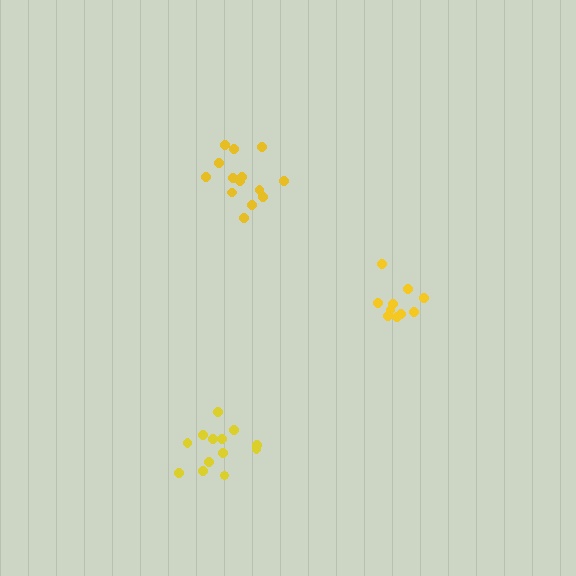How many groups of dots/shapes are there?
There are 3 groups.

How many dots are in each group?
Group 1: 10 dots, Group 2: 13 dots, Group 3: 14 dots (37 total).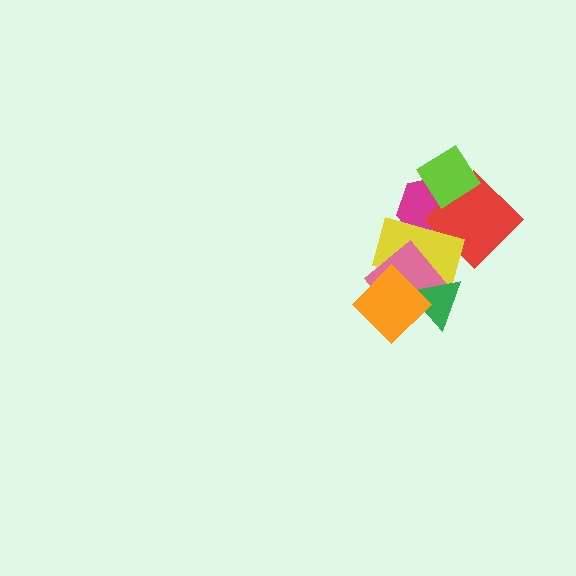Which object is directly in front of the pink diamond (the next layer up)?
The green triangle is directly in front of the pink diamond.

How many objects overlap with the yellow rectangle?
5 objects overlap with the yellow rectangle.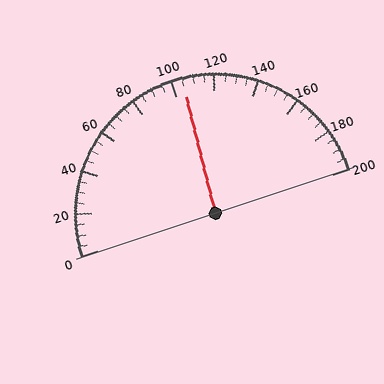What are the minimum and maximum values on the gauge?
The gauge ranges from 0 to 200.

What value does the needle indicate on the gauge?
The needle indicates approximately 105.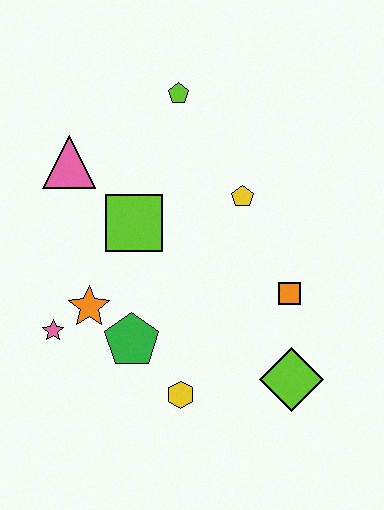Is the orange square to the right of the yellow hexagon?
Yes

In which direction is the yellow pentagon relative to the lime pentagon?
The yellow pentagon is below the lime pentagon.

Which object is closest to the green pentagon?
The orange star is closest to the green pentagon.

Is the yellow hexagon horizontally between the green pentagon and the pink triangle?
No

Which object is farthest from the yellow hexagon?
The lime pentagon is farthest from the yellow hexagon.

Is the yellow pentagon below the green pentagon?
No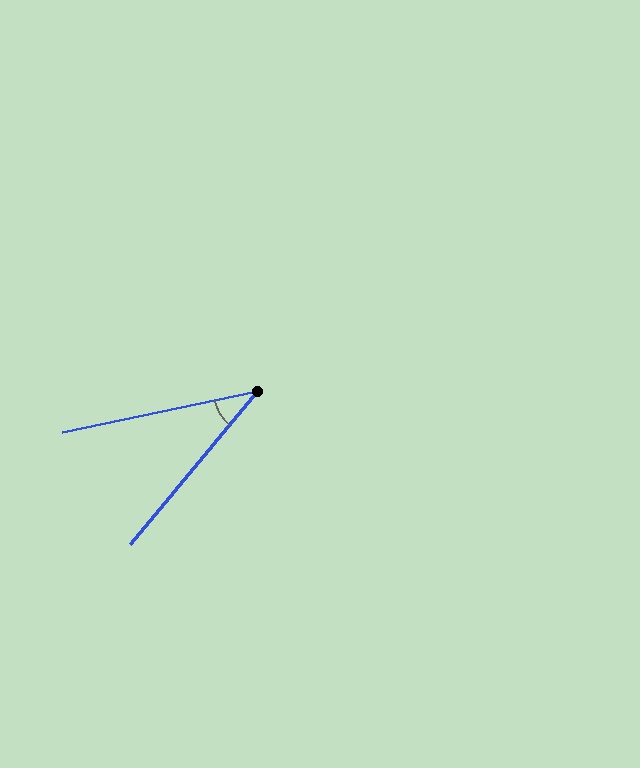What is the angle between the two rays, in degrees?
Approximately 39 degrees.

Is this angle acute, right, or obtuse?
It is acute.